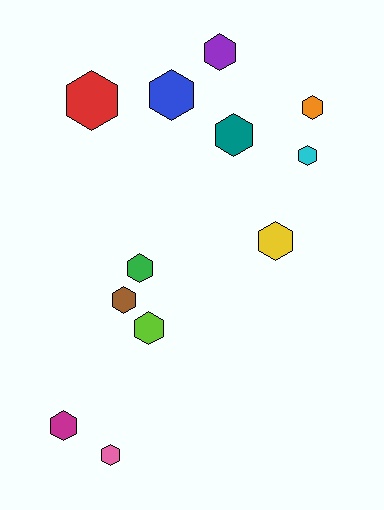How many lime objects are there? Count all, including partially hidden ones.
There is 1 lime object.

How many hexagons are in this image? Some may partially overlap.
There are 12 hexagons.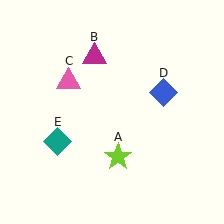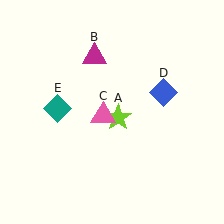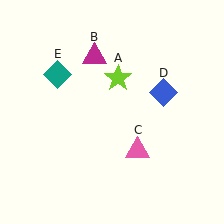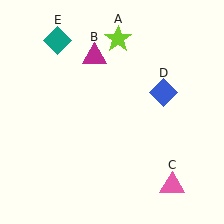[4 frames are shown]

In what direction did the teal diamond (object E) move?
The teal diamond (object E) moved up.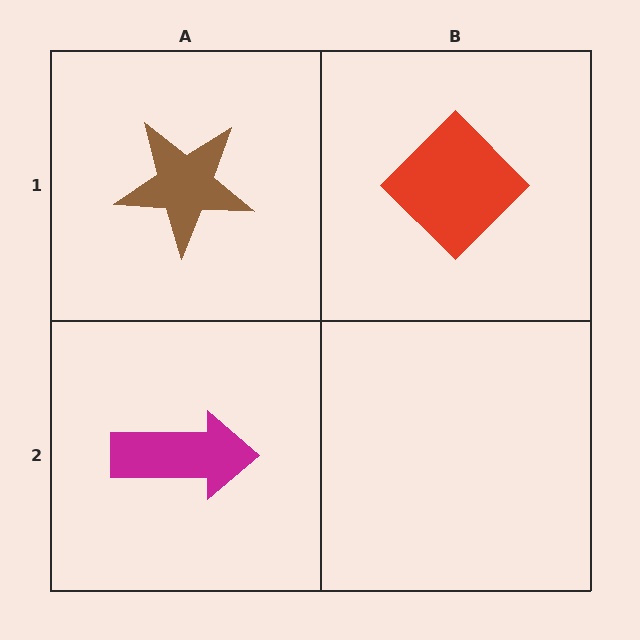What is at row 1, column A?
A brown star.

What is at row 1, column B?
A red diamond.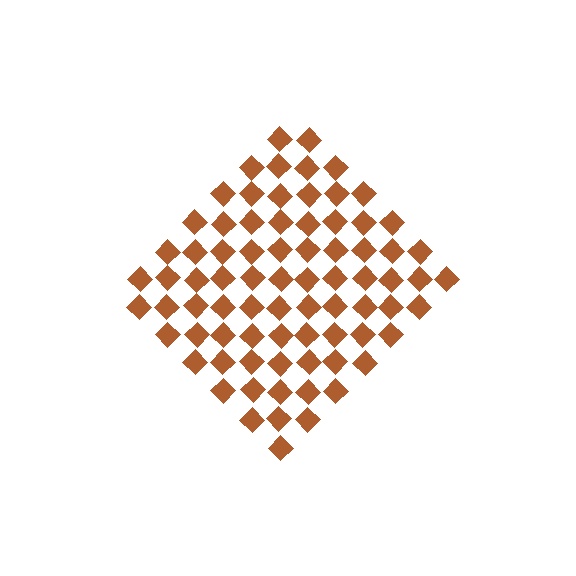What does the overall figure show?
The overall figure shows a diamond.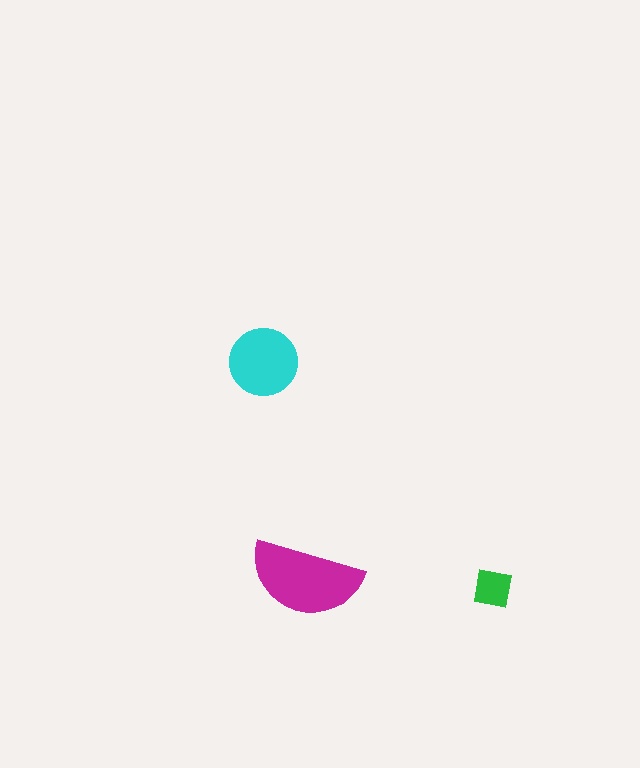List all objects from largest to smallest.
The magenta semicircle, the cyan circle, the green square.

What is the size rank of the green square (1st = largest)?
3rd.